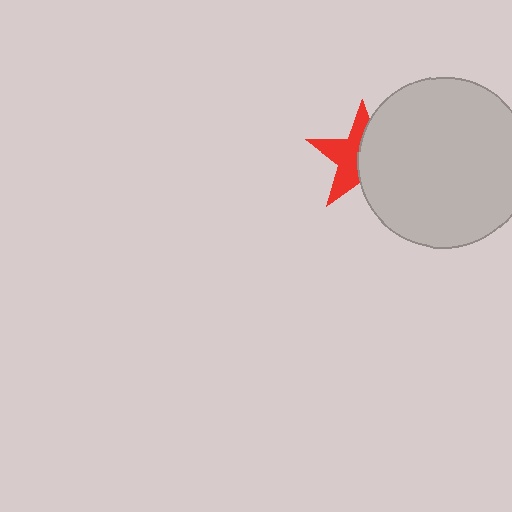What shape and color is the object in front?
The object in front is a light gray circle.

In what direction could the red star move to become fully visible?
The red star could move left. That would shift it out from behind the light gray circle entirely.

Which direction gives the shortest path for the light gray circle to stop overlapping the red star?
Moving right gives the shortest separation.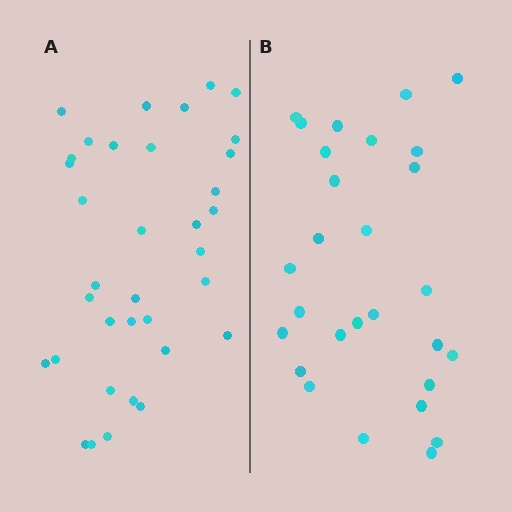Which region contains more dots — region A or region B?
Region A (the left region) has more dots.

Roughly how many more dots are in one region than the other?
Region A has roughly 8 or so more dots than region B.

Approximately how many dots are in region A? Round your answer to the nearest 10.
About 40 dots. (The exact count is 35, which rounds to 40.)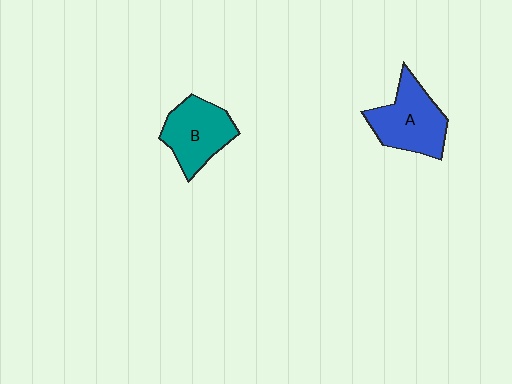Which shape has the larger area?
Shape A (blue).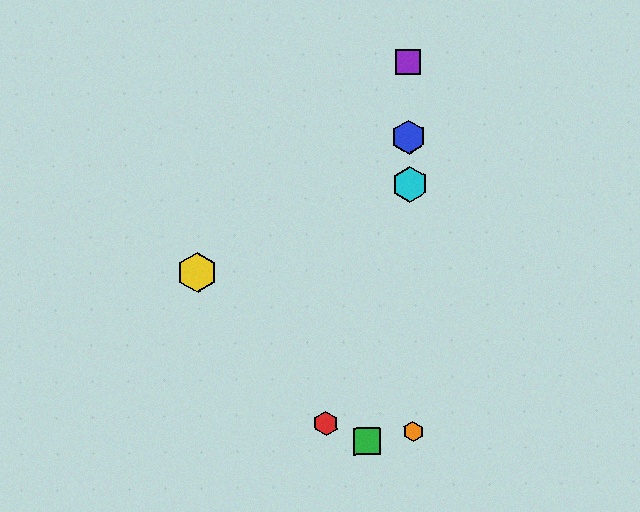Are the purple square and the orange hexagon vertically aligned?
Yes, both are at x≈408.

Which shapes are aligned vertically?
The blue hexagon, the purple square, the orange hexagon, the cyan hexagon are aligned vertically.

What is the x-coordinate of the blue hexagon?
The blue hexagon is at x≈409.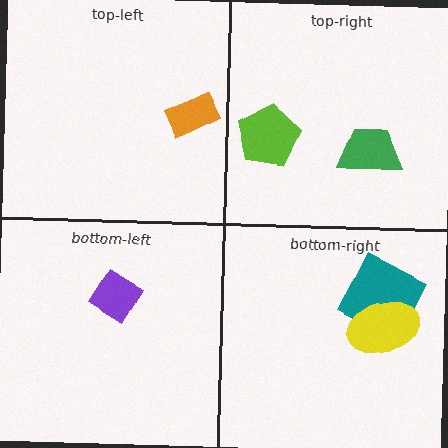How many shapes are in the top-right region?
2.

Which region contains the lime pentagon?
The top-right region.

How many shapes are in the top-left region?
1.